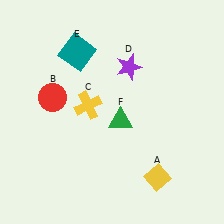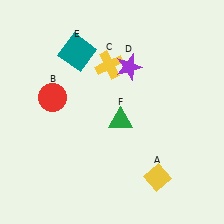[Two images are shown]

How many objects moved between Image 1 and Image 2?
1 object moved between the two images.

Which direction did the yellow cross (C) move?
The yellow cross (C) moved up.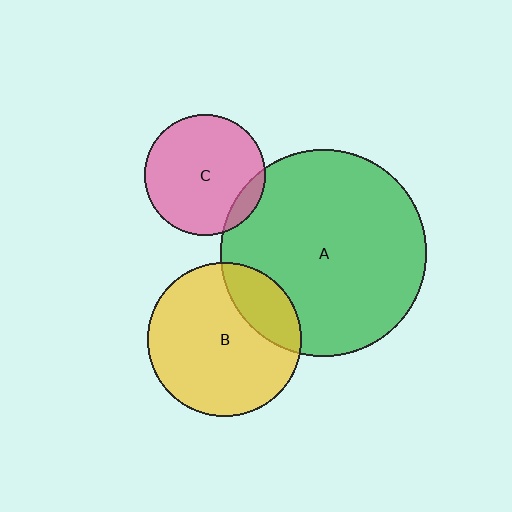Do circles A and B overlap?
Yes.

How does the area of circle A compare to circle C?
Approximately 2.9 times.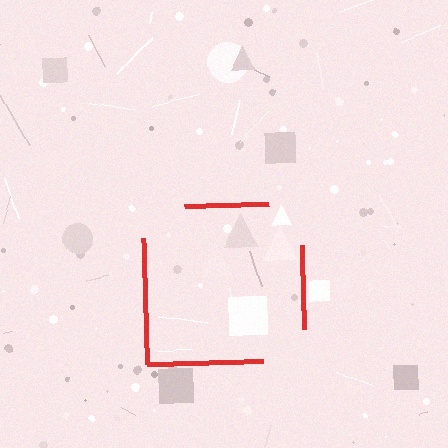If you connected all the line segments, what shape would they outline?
They would outline a square.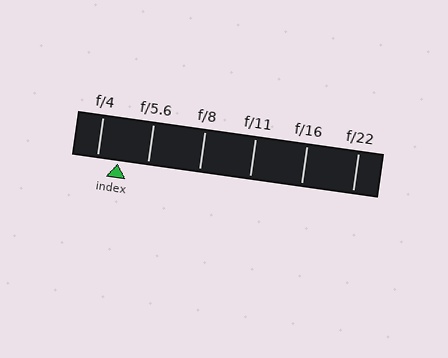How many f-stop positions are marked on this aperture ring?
There are 6 f-stop positions marked.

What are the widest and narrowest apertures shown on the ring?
The widest aperture shown is f/4 and the narrowest is f/22.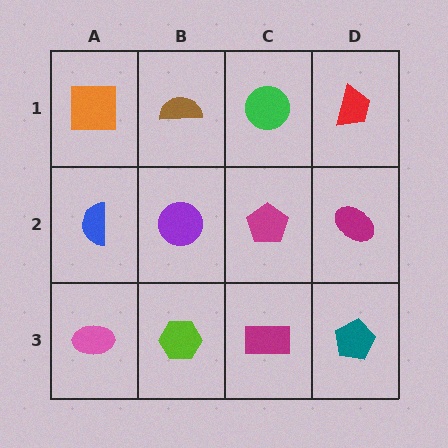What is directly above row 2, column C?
A green circle.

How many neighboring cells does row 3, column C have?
3.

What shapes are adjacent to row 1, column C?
A magenta pentagon (row 2, column C), a brown semicircle (row 1, column B), a red trapezoid (row 1, column D).